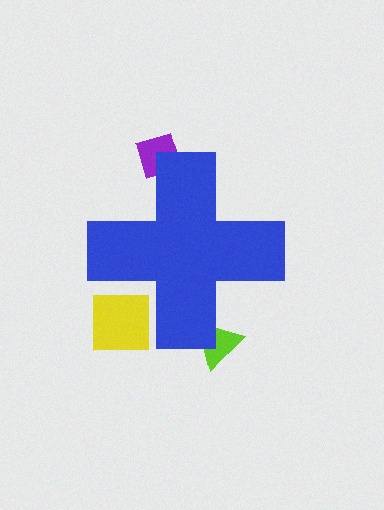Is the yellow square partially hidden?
Yes, the yellow square is partially hidden behind the blue cross.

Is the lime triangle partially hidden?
Yes, the lime triangle is partially hidden behind the blue cross.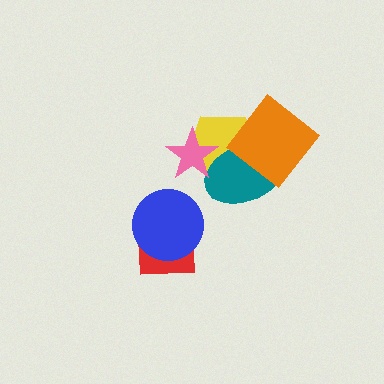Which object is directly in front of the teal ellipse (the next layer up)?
The pink star is directly in front of the teal ellipse.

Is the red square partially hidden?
Yes, it is partially covered by another shape.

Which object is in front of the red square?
The blue circle is in front of the red square.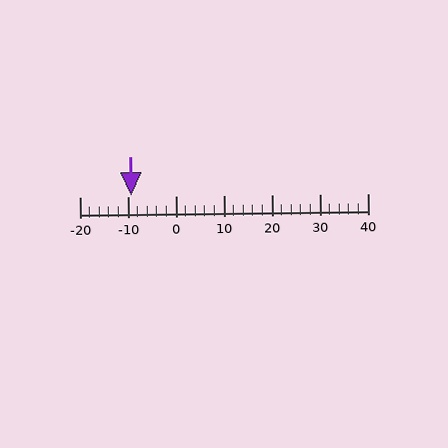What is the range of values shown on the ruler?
The ruler shows values from -20 to 40.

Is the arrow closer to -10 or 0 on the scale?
The arrow is closer to -10.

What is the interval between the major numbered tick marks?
The major tick marks are spaced 10 units apart.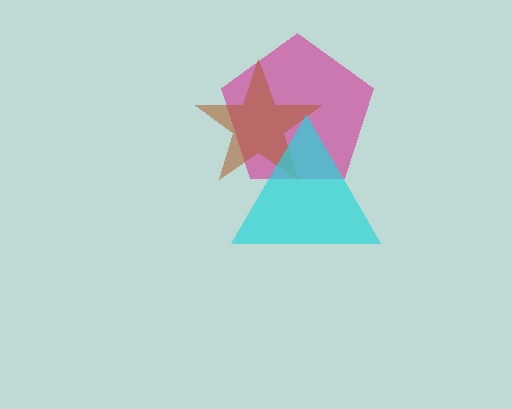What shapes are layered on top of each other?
The layered shapes are: a magenta pentagon, a brown star, a cyan triangle.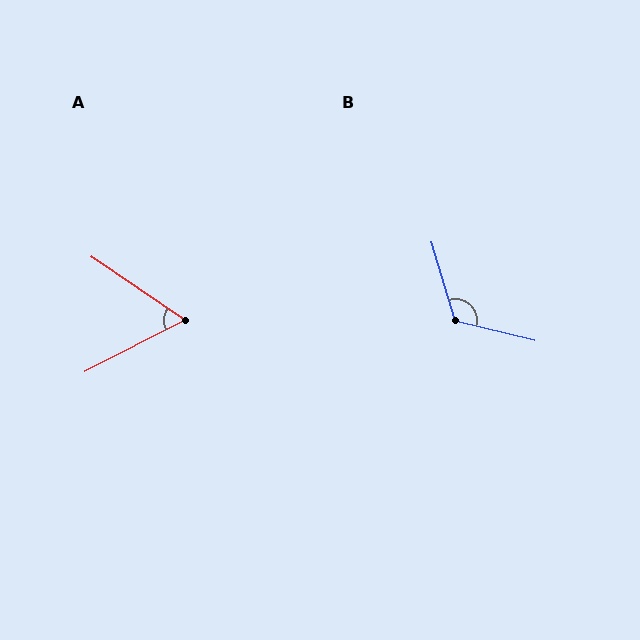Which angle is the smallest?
A, at approximately 61 degrees.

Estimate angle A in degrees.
Approximately 61 degrees.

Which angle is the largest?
B, at approximately 120 degrees.